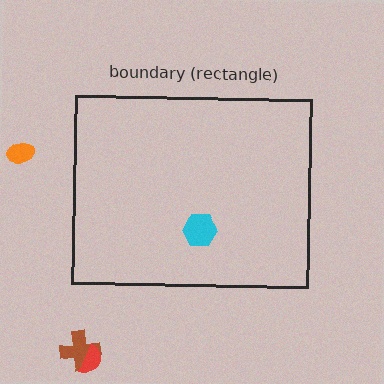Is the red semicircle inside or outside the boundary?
Outside.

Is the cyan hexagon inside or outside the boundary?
Inside.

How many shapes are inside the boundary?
1 inside, 3 outside.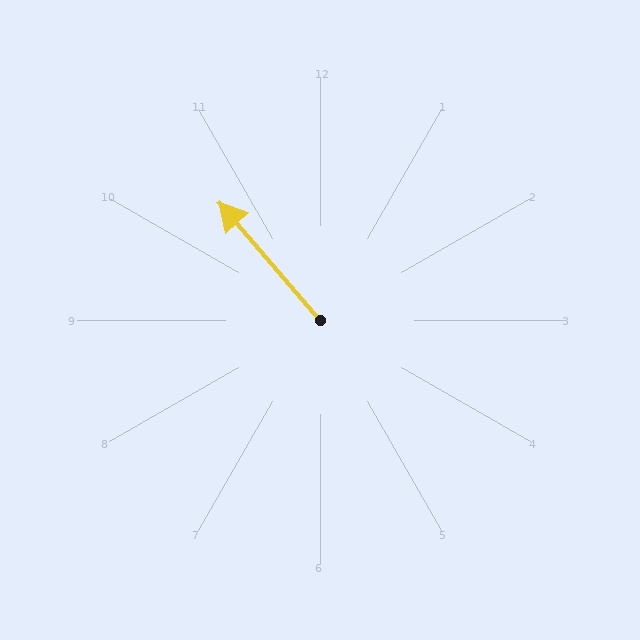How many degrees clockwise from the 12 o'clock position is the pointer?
Approximately 319 degrees.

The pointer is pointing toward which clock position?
Roughly 11 o'clock.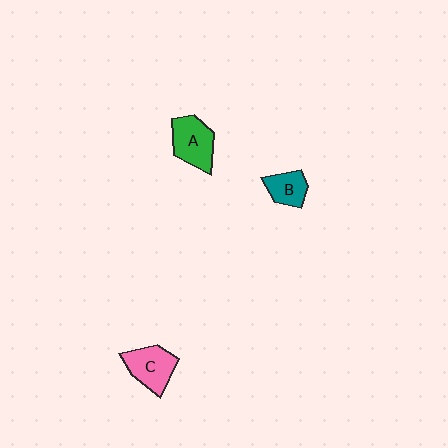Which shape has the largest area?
Shape A (green).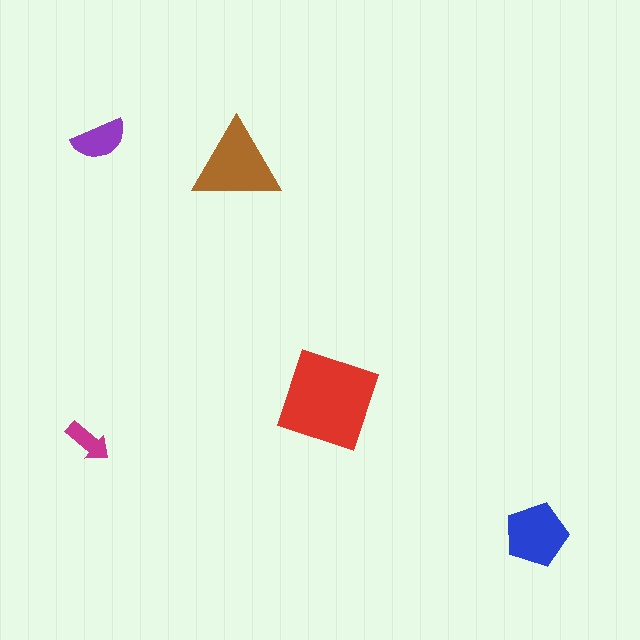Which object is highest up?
The purple semicircle is topmost.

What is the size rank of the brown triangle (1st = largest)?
2nd.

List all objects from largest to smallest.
The red diamond, the brown triangle, the blue pentagon, the purple semicircle, the magenta arrow.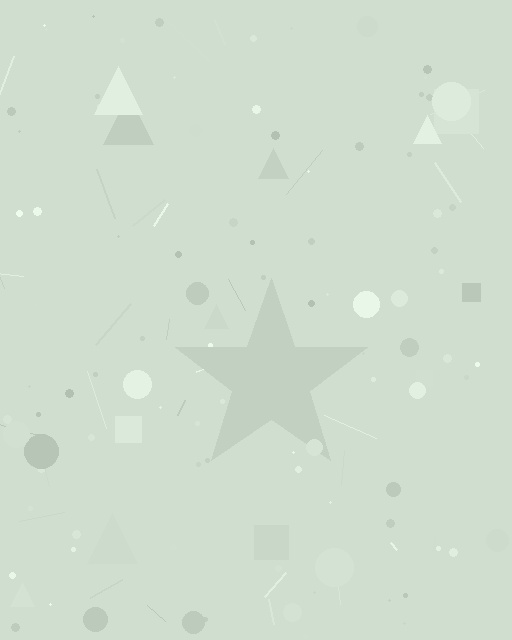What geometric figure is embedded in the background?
A star is embedded in the background.